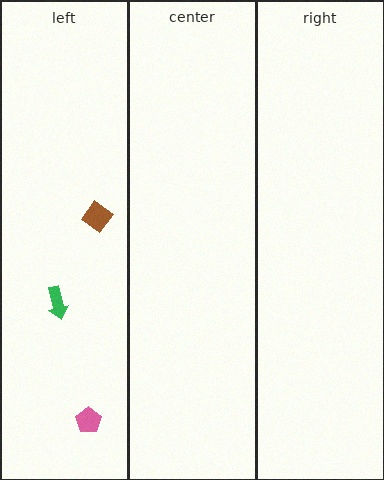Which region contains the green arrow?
The left region.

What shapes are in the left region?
The pink pentagon, the green arrow, the brown diamond.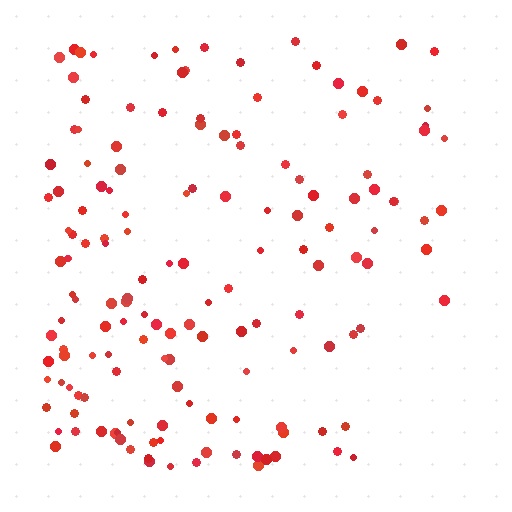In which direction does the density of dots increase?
From right to left, with the left side densest.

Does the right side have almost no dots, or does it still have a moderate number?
Still a moderate number, just noticeably fewer than the left.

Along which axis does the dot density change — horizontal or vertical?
Horizontal.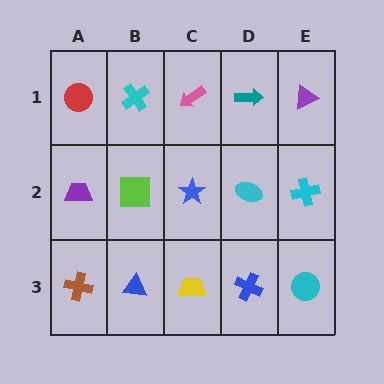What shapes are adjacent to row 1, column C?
A blue star (row 2, column C), a cyan cross (row 1, column B), a teal arrow (row 1, column D).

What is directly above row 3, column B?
A lime square.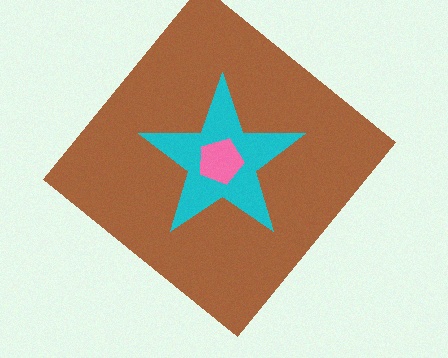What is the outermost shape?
The brown diamond.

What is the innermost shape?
The pink pentagon.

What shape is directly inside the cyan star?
The pink pentagon.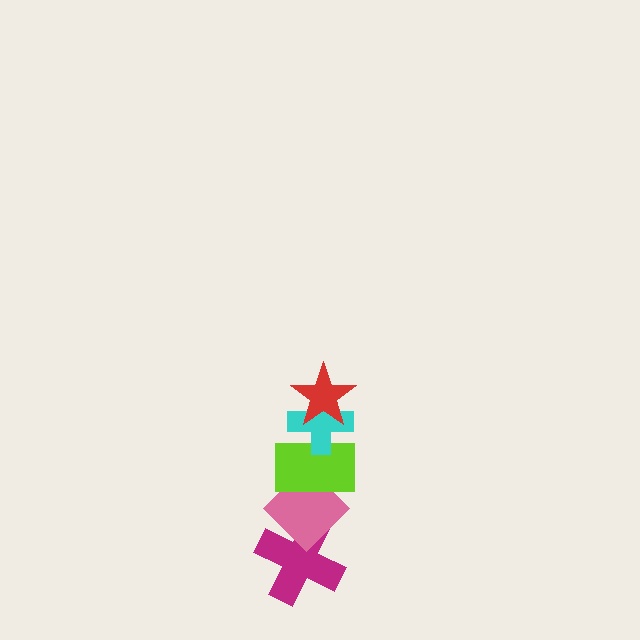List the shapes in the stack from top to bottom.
From top to bottom: the red star, the cyan cross, the lime rectangle, the pink diamond, the magenta cross.